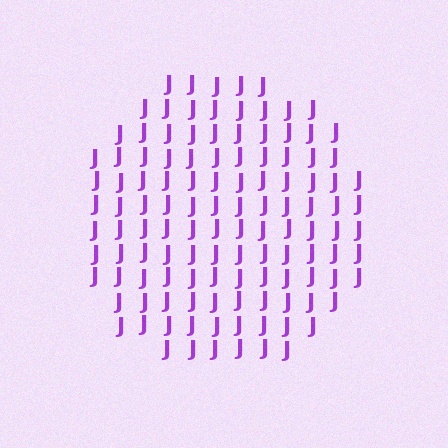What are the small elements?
The small elements are letter J's.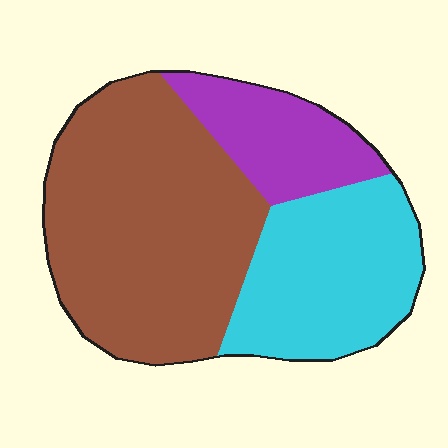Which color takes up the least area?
Purple, at roughly 15%.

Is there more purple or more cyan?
Cyan.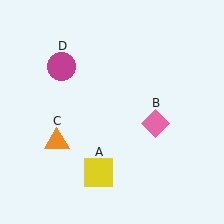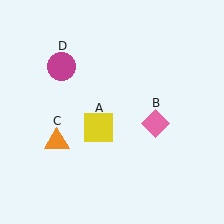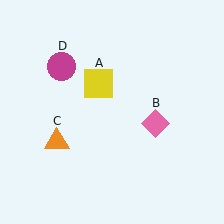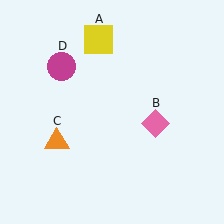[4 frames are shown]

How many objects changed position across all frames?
1 object changed position: yellow square (object A).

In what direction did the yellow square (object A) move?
The yellow square (object A) moved up.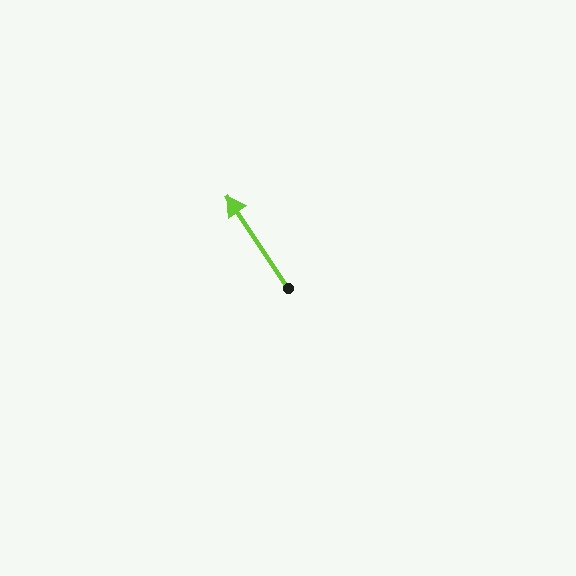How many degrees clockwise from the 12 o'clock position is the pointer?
Approximately 327 degrees.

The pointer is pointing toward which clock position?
Roughly 11 o'clock.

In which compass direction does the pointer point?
Northwest.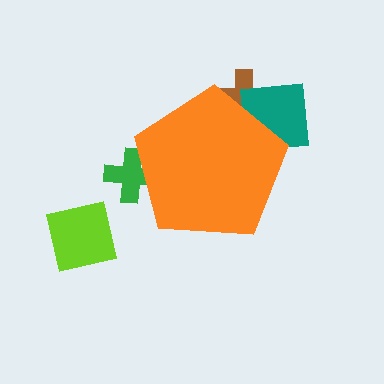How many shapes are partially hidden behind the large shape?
3 shapes are partially hidden.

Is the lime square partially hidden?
No, the lime square is fully visible.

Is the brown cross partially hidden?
Yes, the brown cross is partially hidden behind the orange pentagon.